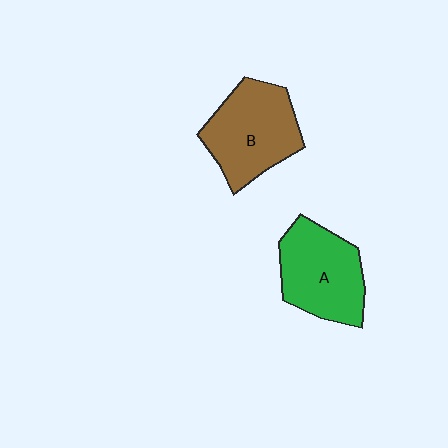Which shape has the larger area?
Shape B (brown).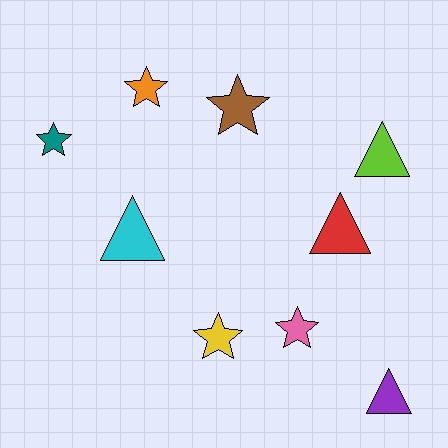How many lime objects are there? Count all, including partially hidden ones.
There is 1 lime object.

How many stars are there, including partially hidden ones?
There are 5 stars.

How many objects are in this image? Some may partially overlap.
There are 9 objects.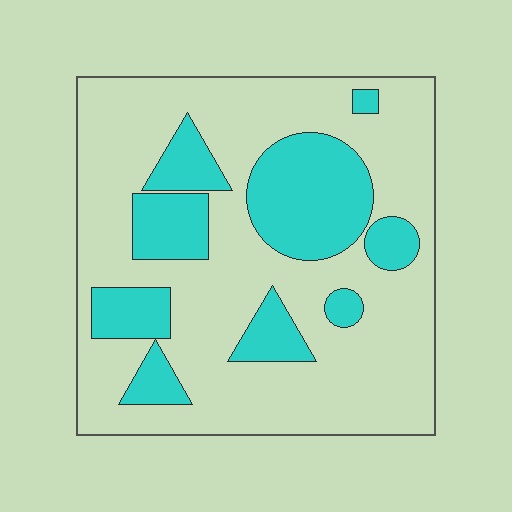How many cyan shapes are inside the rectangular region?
9.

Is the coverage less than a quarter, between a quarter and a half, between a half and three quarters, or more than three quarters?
Between a quarter and a half.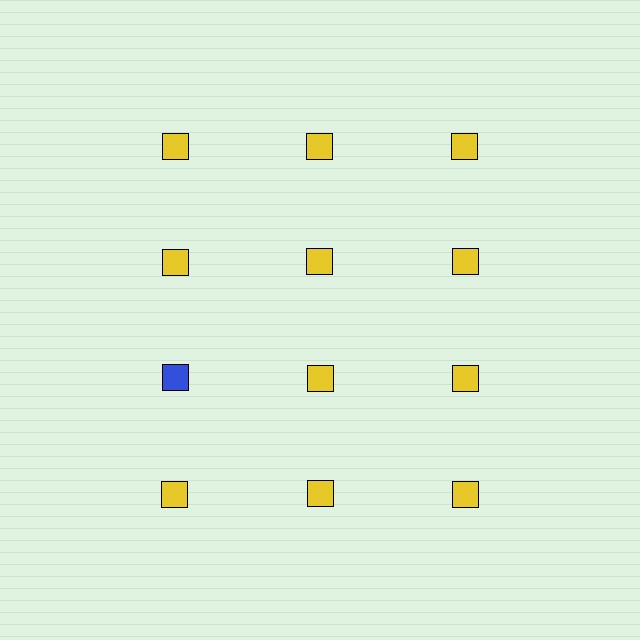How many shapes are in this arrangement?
There are 12 shapes arranged in a grid pattern.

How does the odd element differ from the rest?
It has a different color: blue instead of yellow.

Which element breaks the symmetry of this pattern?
The blue square in the third row, leftmost column breaks the symmetry. All other shapes are yellow squares.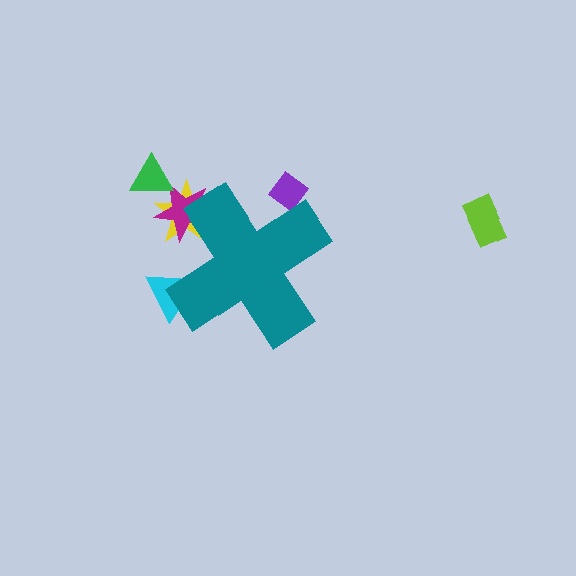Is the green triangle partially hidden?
No, the green triangle is fully visible.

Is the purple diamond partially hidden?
Yes, the purple diamond is partially hidden behind the teal cross.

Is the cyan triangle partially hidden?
Yes, the cyan triangle is partially hidden behind the teal cross.